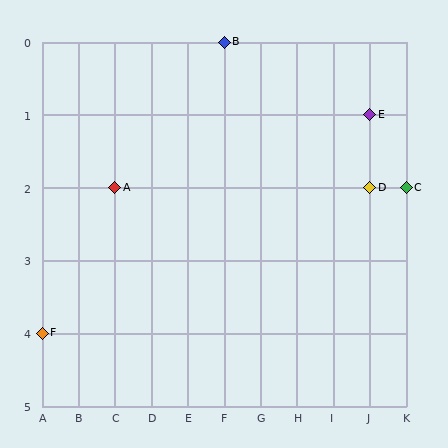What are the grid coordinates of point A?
Point A is at grid coordinates (C, 2).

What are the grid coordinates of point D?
Point D is at grid coordinates (J, 2).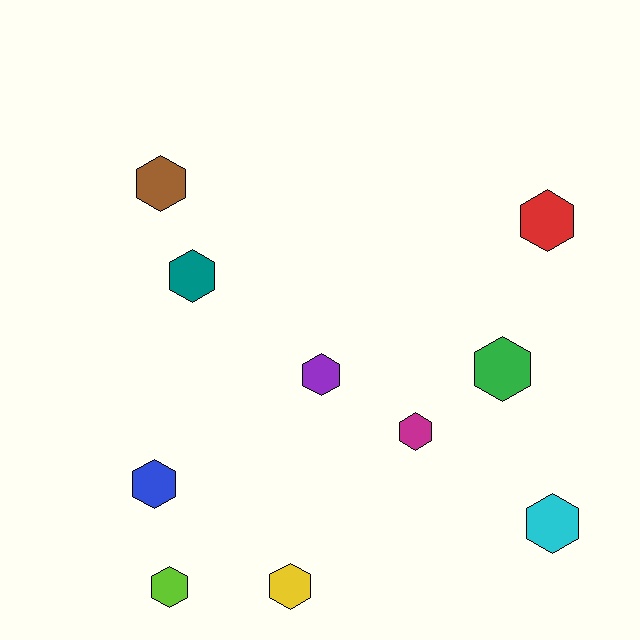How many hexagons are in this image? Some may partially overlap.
There are 10 hexagons.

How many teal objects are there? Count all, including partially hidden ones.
There is 1 teal object.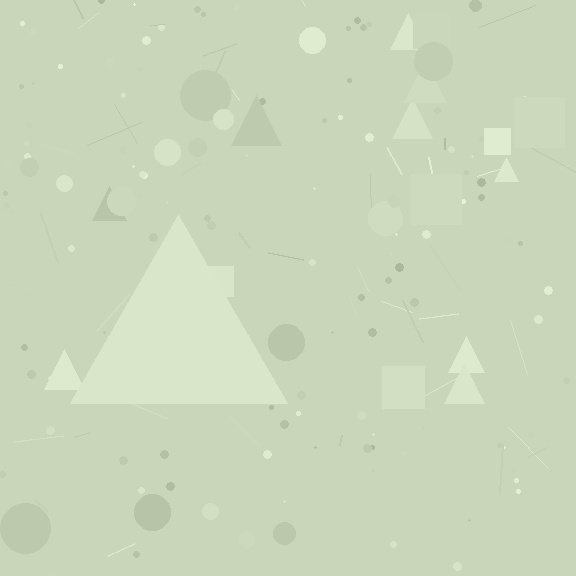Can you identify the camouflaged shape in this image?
The camouflaged shape is a triangle.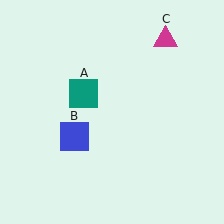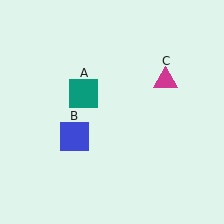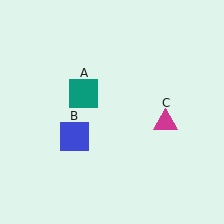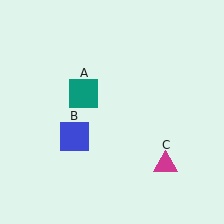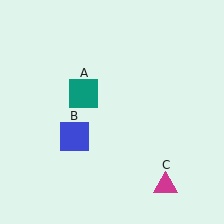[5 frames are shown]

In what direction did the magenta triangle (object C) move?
The magenta triangle (object C) moved down.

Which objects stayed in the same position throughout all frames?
Teal square (object A) and blue square (object B) remained stationary.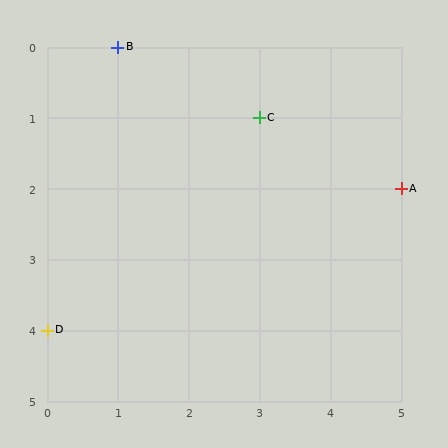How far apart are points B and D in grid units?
Points B and D are 1 column and 4 rows apart (about 4.1 grid units diagonally).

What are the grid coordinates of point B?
Point B is at grid coordinates (1, 0).